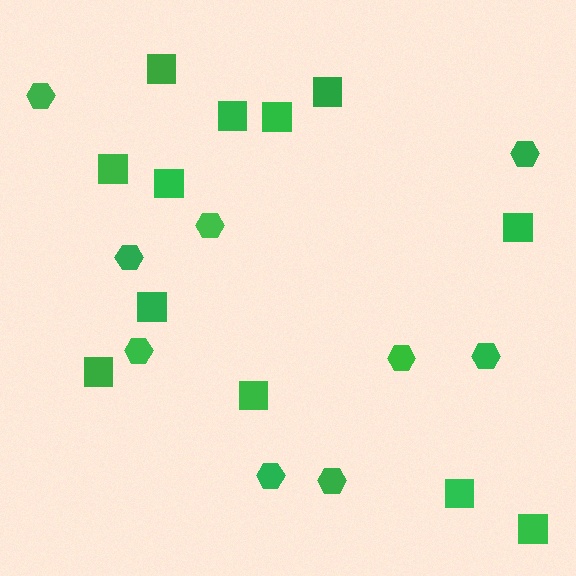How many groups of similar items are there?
There are 2 groups: one group of hexagons (9) and one group of squares (12).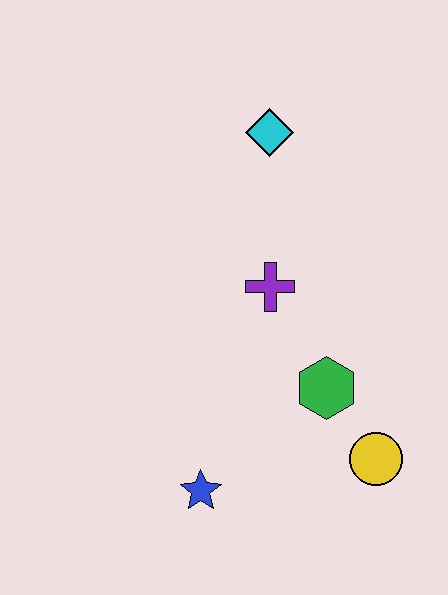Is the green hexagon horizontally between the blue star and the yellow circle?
Yes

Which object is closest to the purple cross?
The green hexagon is closest to the purple cross.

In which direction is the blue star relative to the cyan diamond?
The blue star is below the cyan diamond.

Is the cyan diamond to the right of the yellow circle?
No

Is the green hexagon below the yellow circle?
No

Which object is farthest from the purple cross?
The blue star is farthest from the purple cross.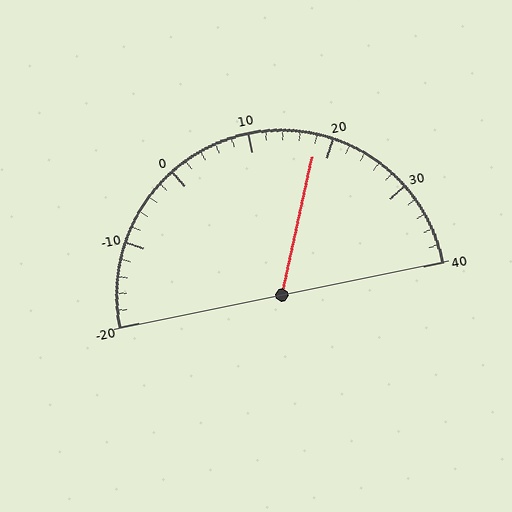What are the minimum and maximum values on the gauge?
The gauge ranges from -20 to 40.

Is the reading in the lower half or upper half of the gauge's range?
The reading is in the upper half of the range (-20 to 40).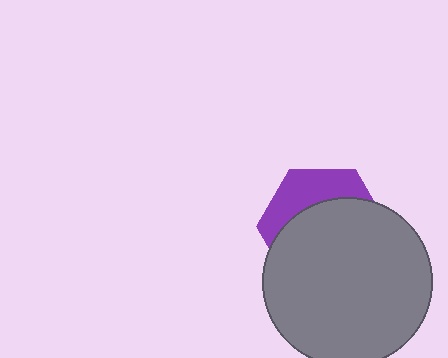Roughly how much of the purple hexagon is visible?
A small part of it is visible (roughly 33%).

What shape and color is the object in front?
The object in front is a gray circle.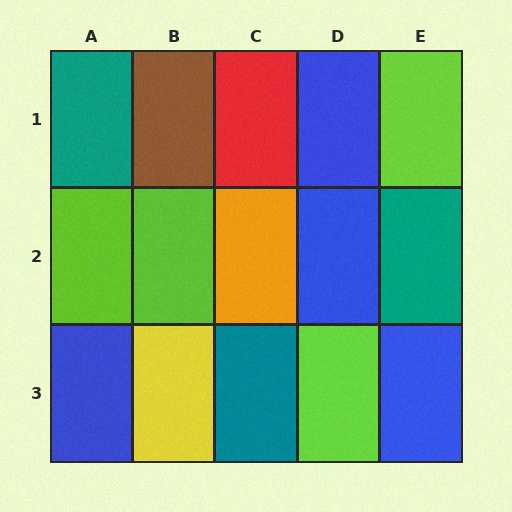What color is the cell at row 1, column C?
Red.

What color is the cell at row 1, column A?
Teal.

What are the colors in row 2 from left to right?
Lime, lime, orange, blue, teal.